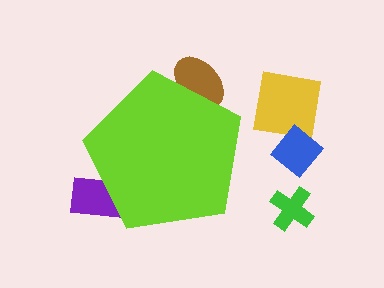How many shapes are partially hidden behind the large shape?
2 shapes are partially hidden.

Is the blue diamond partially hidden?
No, the blue diamond is fully visible.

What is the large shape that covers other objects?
A lime pentagon.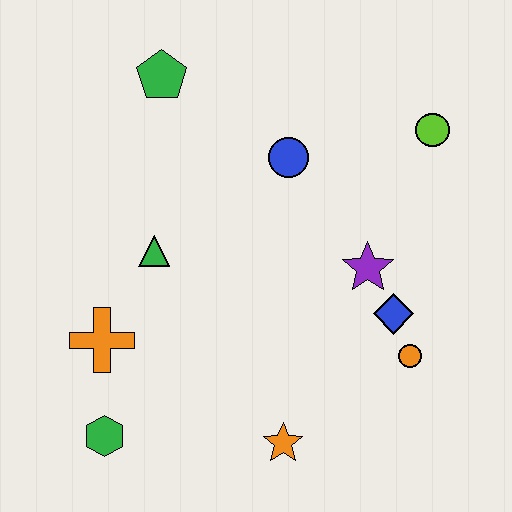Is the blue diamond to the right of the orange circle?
No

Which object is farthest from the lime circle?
The green hexagon is farthest from the lime circle.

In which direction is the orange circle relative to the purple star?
The orange circle is below the purple star.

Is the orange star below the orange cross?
Yes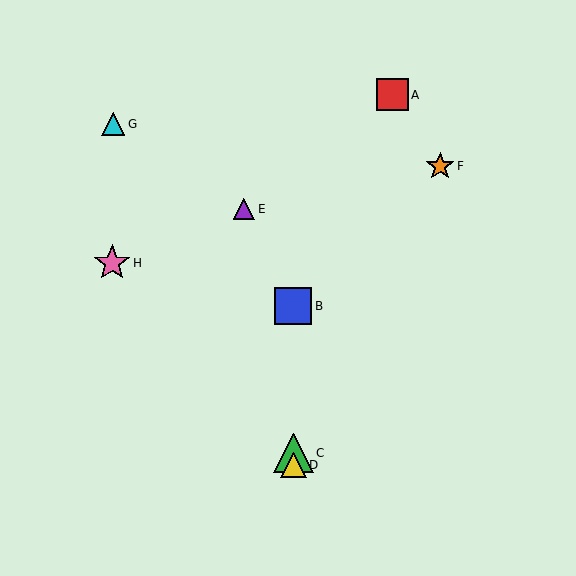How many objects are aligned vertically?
3 objects (B, C, D) are aligned vertically.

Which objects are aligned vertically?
Objects B, C, D are aligned vertically.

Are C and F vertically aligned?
No, C is at x≈293 and F is at x≈440.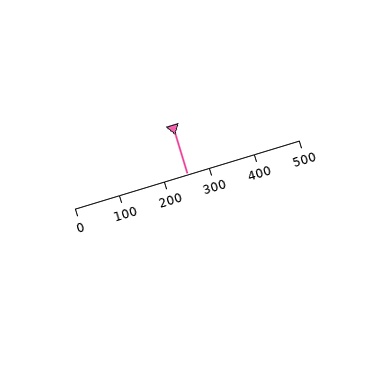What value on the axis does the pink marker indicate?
The marker indicates approximately 250.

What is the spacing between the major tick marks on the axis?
The major ticks are spaced 100 apart.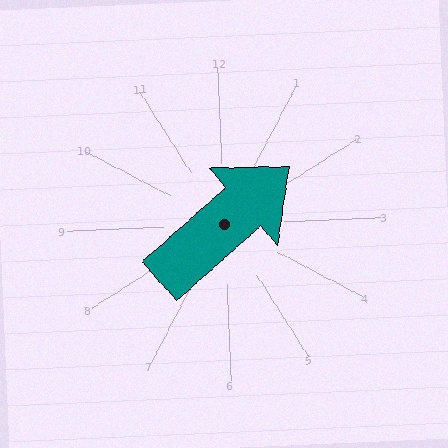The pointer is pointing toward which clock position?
Roughly 2 o'clock.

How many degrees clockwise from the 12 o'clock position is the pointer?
Approximately 51 degrees.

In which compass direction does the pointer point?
Northeast.